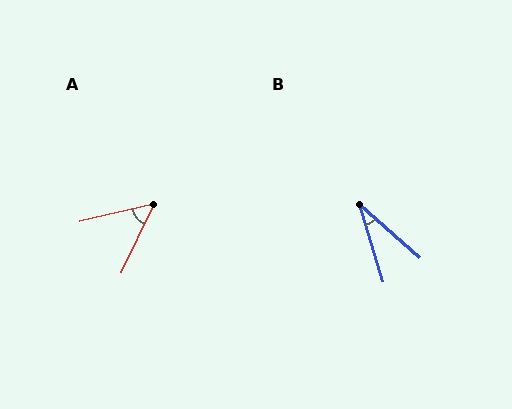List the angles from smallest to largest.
B (32°), A (52°).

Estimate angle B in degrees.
Approximately 32 degrees.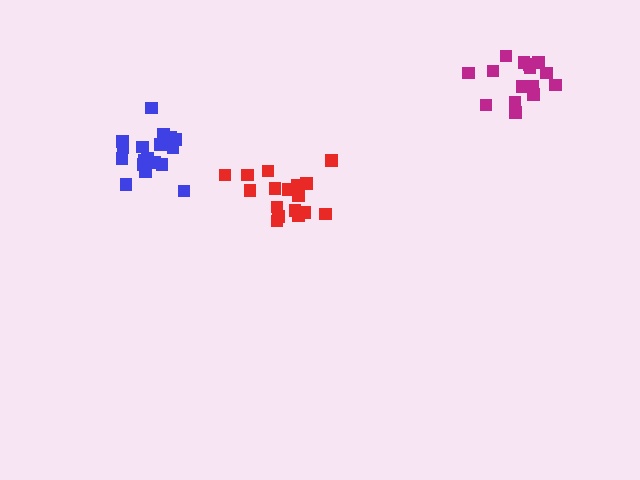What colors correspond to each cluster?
The clusters are colored: blue, magenta, red.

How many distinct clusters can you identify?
There are 3 distinct clusters.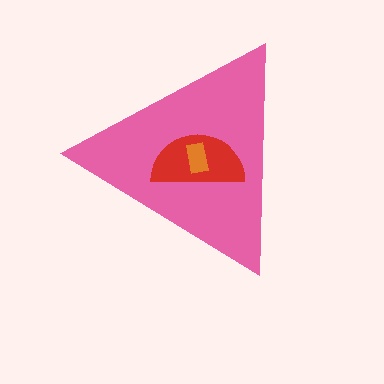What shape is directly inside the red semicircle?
The orange rectangle.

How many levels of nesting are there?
3.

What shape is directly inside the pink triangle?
The red semicircle.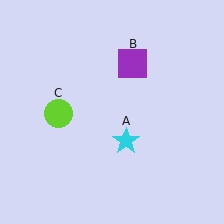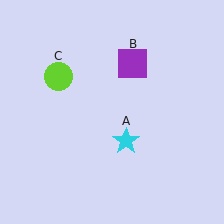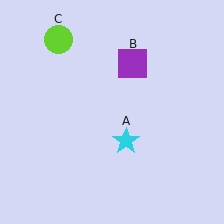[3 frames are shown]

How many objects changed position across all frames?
1 object changed position: lime circle (object C).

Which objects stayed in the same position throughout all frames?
Cyan star (object A) and purple square (object B) remained stationary.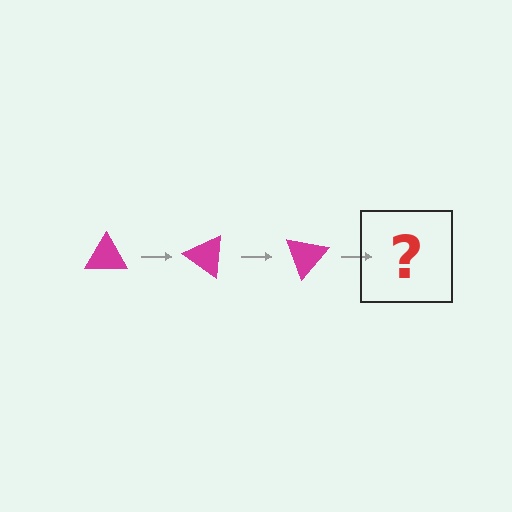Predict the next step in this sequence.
The next step is a magenta triangle rotated 105 degrees.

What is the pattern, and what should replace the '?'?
The pattern is that the triangle rotates 35 degrees each step. The '?' should be a magenta triangle rotated 105 degrees.